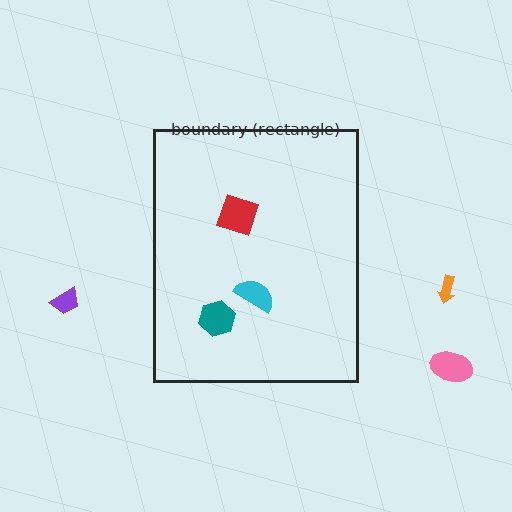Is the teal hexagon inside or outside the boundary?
Inside.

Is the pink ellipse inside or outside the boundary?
Outside.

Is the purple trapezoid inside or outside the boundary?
Outside.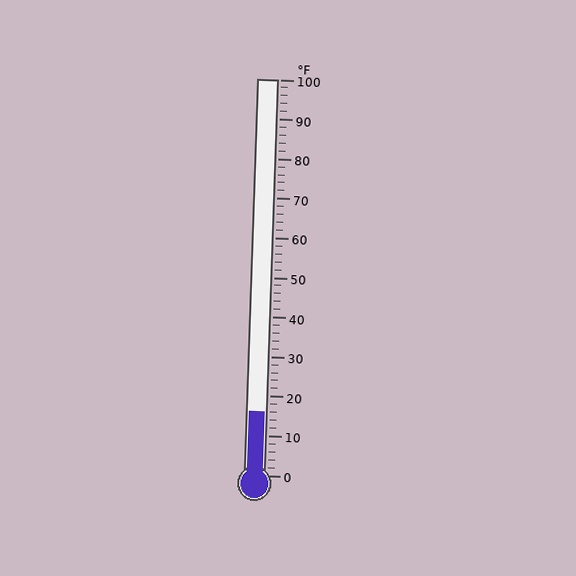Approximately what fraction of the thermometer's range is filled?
The thermometer is filled to approximately 15% of its range.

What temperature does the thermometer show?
The thermometer shows approximately 16°F.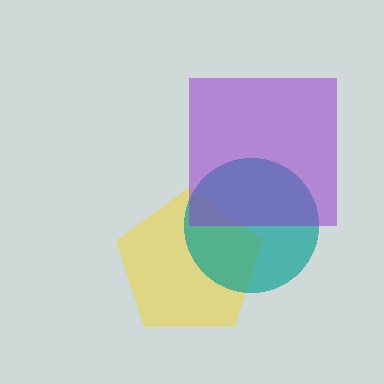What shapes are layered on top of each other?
The layered shapes are: a yellow pentagon, a teal circle, a purple square.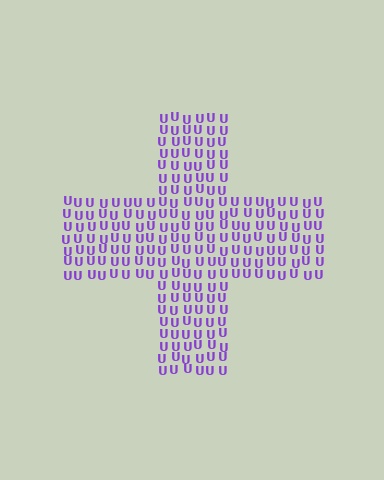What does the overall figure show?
The overall figure shows a cross.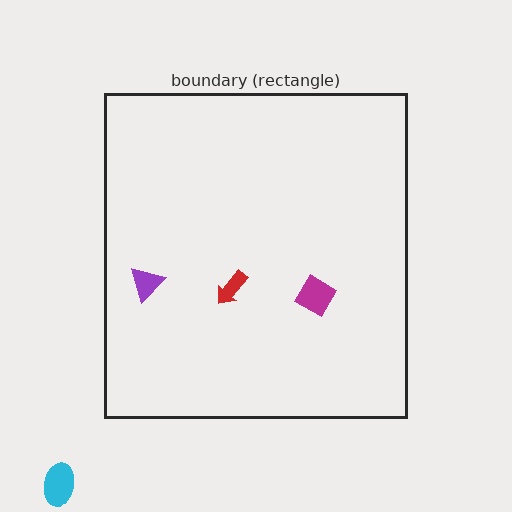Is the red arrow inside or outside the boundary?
Inside.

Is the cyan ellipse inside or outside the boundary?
Outside.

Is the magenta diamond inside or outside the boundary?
Inside.